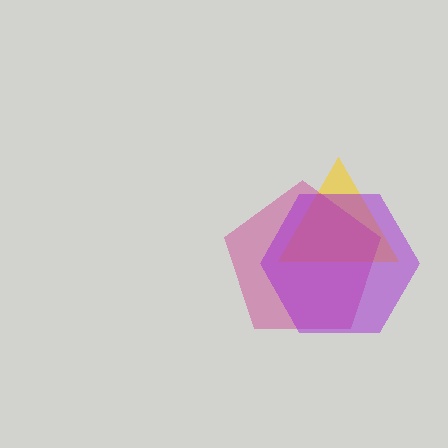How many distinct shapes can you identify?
There are 3 distinct shapes: a yellow triangle, a magenta pentagon, a purple hexagon.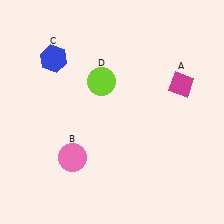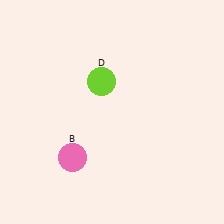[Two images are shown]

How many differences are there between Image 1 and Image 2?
There are 2 differences between the two images.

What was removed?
The blue hexagon (C), the magenta diamond (A) were removed in Image 2.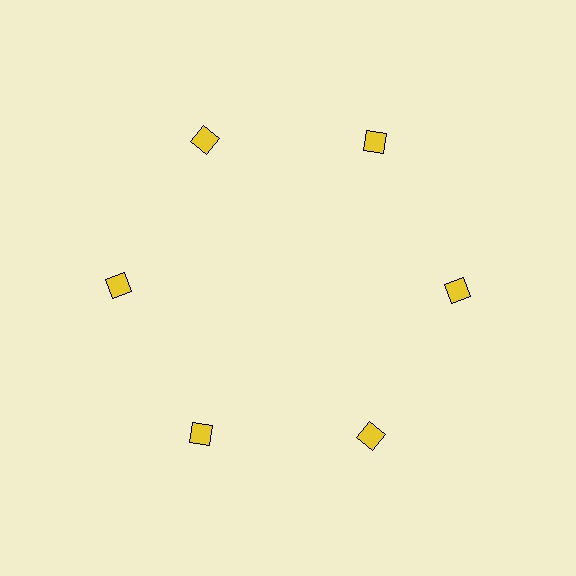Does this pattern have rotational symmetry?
Yes, this pattern has 6-fold rotational symmetry. It looks the same after rotating 60 degrees around the center.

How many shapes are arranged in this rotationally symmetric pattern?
There are 6 shapes, arranged in 6 groups of 1.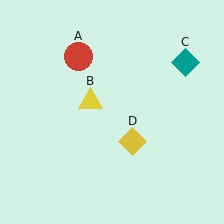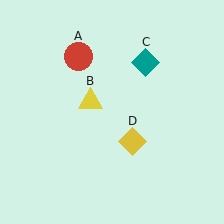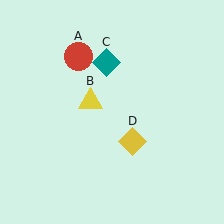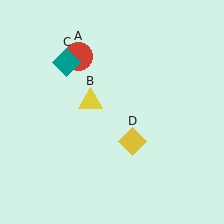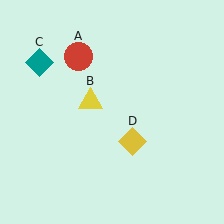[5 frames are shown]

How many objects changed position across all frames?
1 object changed position: teal diamond (object C).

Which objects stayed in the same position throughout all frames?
Red circle (object A) and yellow triangle (object B) and yellow diamond (object D) remained stationary.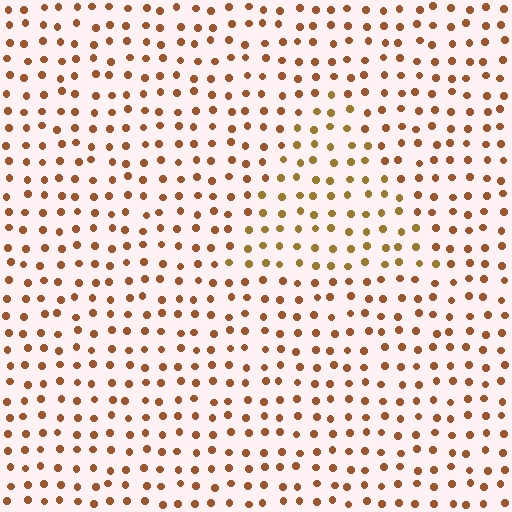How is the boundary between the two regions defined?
The boundary is defined purely by a slight shift in hue (about 21 degrees). Spacing, size, and orientation are identical on both sides.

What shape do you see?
I see a triangle.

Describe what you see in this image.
The image is filled with small brown elements in a uniform arrangement. A triangle-shaped region is visible where the elements are tinted to a slightly different hue, forming a subtle color boundary.